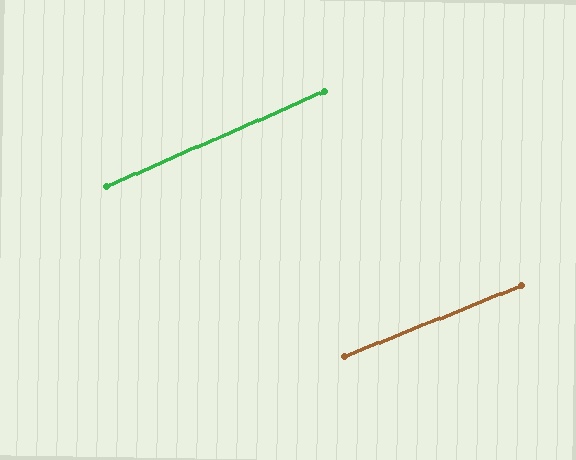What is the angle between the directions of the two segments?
Approximately 2 degrees.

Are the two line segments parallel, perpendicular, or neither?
Parallel — their directions differ by only 1.7°.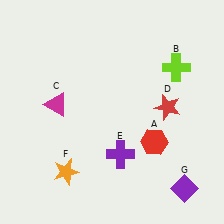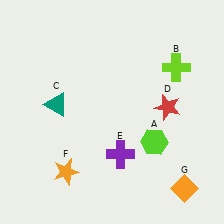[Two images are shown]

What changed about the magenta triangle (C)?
In Image 1, C is magenta. In Image 2, it changed to teal.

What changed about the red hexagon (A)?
In Image 1, A is red. In Image 2, it changed to lime.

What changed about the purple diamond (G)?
In Image 1, G is purple. In Image 2, it changed to orange.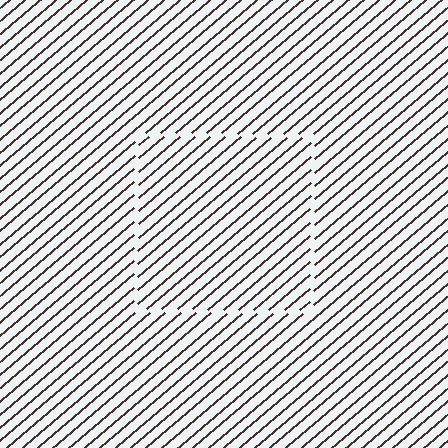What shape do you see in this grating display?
An illusory square. The interior of the shape contains the same grating, shifted by half a period — the contour is defined by the phase discontinuity where line-ends from the inner and outer gratings abut.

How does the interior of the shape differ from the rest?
The interior of the shape contains the same grating, shifted by half a period — the contour is defined by the phase discontinuity where line-ends from the inner and outer gratings abut.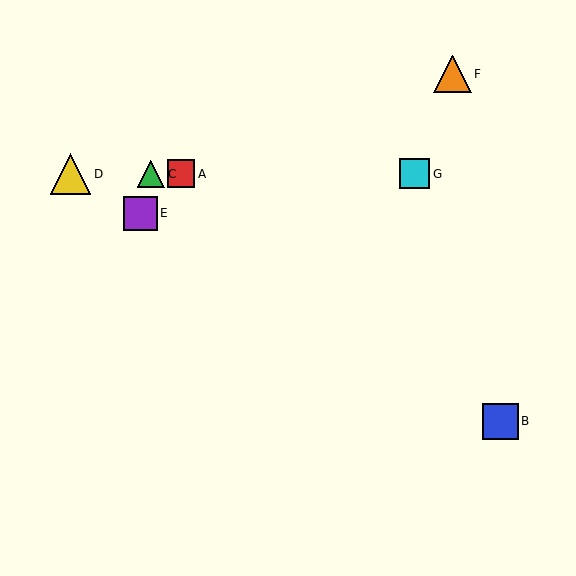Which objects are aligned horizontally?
Objects A, C, D, G are aligned horizontally.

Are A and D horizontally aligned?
Yes, both are at y≈174.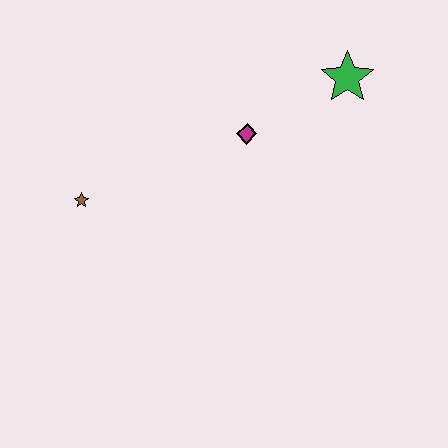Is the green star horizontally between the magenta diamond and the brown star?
No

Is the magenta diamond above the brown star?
Yes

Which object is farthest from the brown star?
The green star is farthest from the brown star.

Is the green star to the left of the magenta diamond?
No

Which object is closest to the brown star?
The magenta diamond is closest to the brown star.